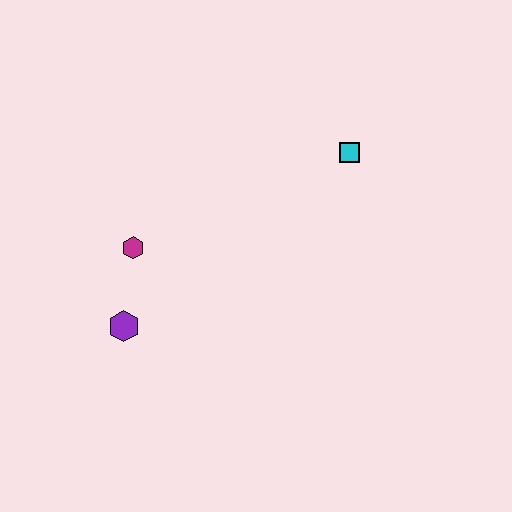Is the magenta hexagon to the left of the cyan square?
Yes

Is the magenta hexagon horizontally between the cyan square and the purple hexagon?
Yes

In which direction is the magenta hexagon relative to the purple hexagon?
The magenta hexagon is above the purple hexagon.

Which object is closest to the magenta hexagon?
The purple hexagon is closest to the magenta hexagon.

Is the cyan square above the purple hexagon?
Yes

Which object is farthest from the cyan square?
The purple hexagon is farthest from the cyan square.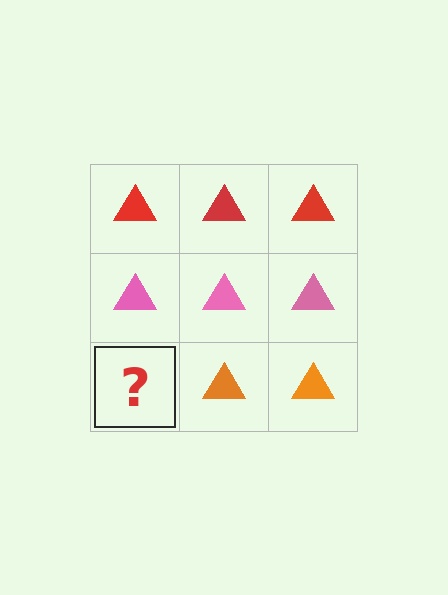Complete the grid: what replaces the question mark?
The question mark should be replaced with an orange triangle.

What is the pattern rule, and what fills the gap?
The rule is that each row has a consistent color. The gap should be filled with an orange triangle.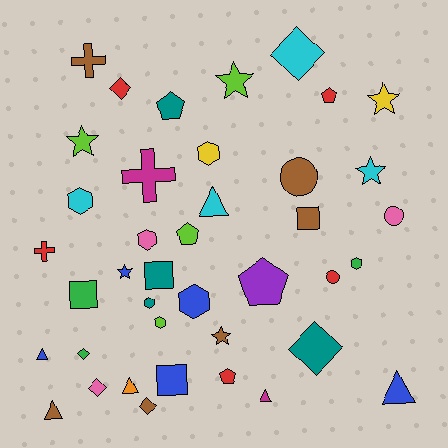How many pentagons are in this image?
There are 5 pentagons.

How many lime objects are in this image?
There are 4 lime objects.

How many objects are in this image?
There are 40 objects.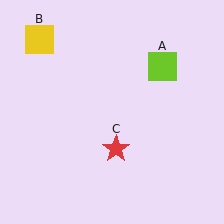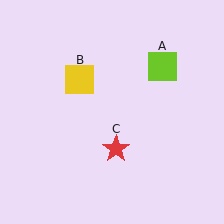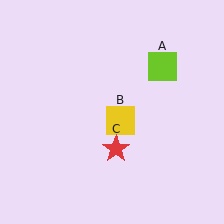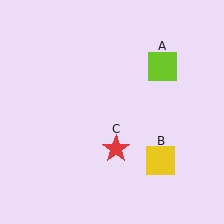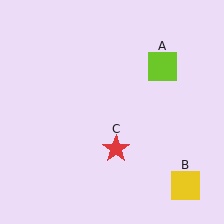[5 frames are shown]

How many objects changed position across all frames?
1 object changed position: yellow square (object B).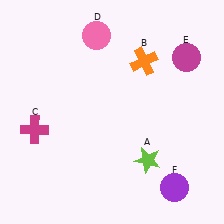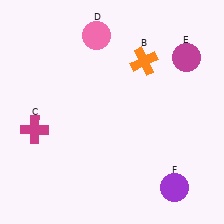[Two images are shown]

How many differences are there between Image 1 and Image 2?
There is 1 difference between the two images.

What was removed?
The lime star (A) was removed in Image 2.